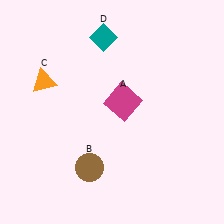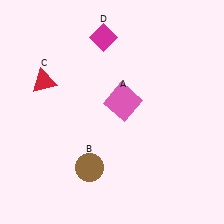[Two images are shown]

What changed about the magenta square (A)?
In Image 1, A is magenta. In Image 2, it changed to pink.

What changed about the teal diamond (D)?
In Image 1, D is teal. In Image 2, it changed to magenta.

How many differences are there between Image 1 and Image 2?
There are 3 differences between the two images.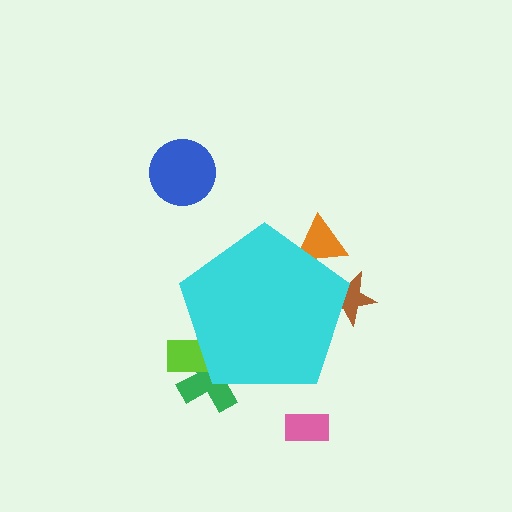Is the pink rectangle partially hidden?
No, the pink rectangle is fully visible.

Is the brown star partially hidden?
Yes, the brown star is partially hidden behind the cyan pentagon.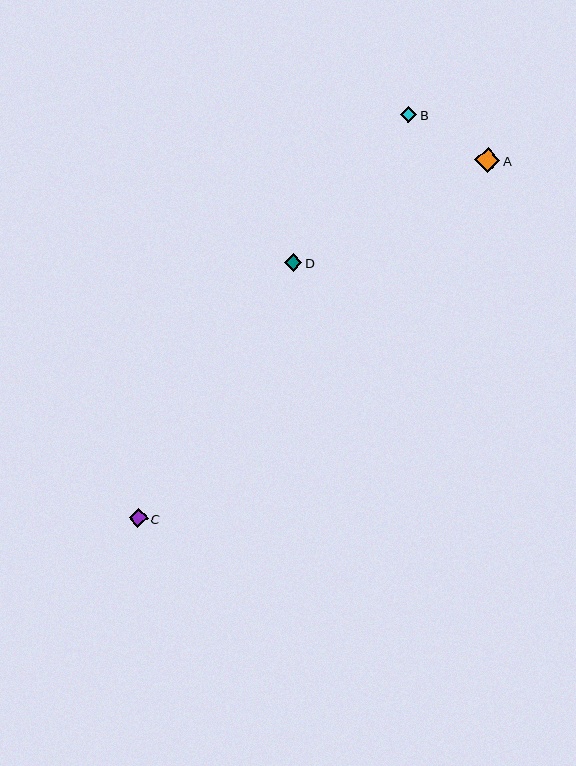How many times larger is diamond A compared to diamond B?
Diamond A is approximately 1.5 times the size of diamond B.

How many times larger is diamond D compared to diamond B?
Diamond D is approximately 1.1 times the size of diamond B.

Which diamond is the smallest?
Diamond B is the smallest with a size of approximately 16 pixels.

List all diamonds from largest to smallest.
From largest to smallest: A, C, D, B.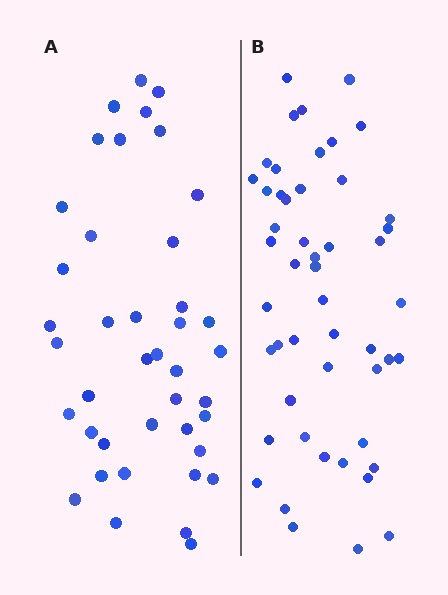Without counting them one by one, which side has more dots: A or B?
Region B (the right region) has more dots.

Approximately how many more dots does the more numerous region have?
Region B has roughly 8 or so more dots than region A.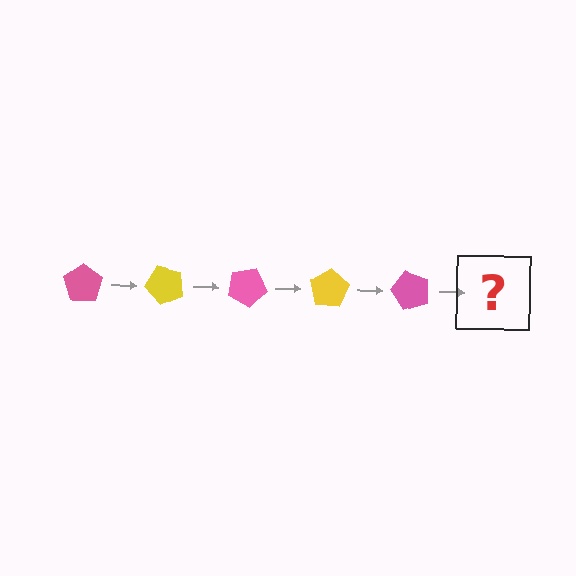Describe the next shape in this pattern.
It should be a yellow pentagon, rotated 250 degrees from the start.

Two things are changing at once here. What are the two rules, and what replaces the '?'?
The two rules are that it rotates 50 degrees each step and the color cycles through pink and yellow. The '?' should be a yellow pentagon, rotated 250 degrees from the start.